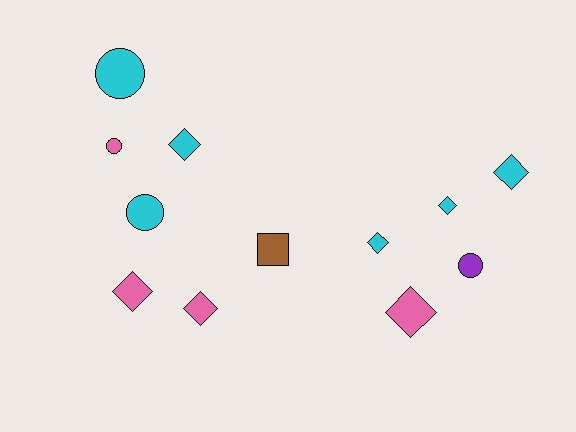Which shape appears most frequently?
Diamond, with 7 objects.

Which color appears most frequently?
Cyan, with 6 objects.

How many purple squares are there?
There are no purple squares.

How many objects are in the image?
There are 12 objects.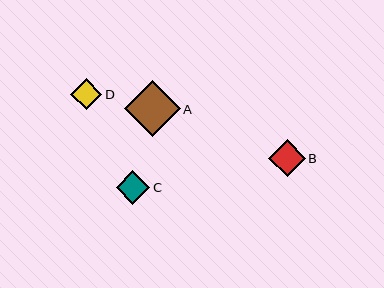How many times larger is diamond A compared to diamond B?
Diamond A is approximately 1.5 times the size of diamond B.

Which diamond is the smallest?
Diamond D is the smallest with a size of approximately 31 pixels.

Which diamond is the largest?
Diamond A is the largest with a size of approximately 56 pixels.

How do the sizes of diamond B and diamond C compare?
Diamond B and diamond C are approximately the same size.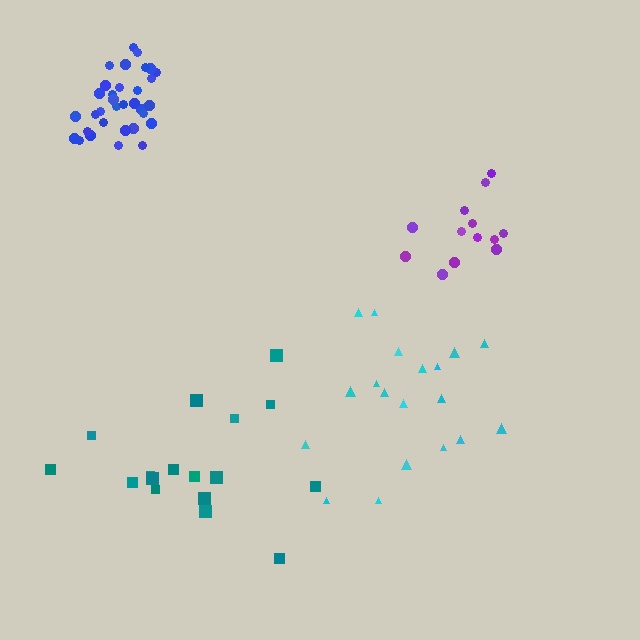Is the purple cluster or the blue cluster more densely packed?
Blue.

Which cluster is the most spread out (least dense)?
Cyan.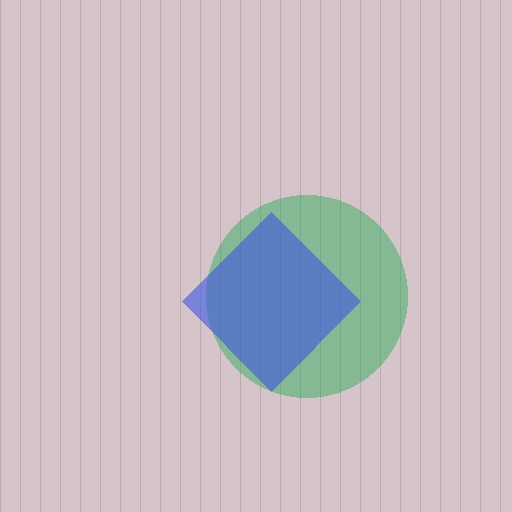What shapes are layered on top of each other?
The layered shapes are: a green circle, a blue diamond.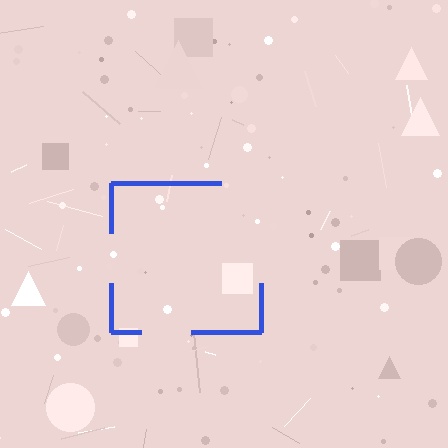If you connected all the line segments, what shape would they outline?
They would outline a square.